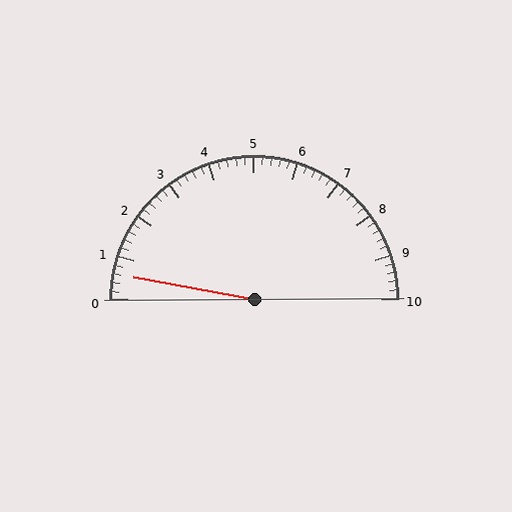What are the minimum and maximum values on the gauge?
The gauge ranges from 0 to 10.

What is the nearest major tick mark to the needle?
The nearest major tick mark is 1.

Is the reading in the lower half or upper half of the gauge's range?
The reading is in the lower half of the range (0 to 10).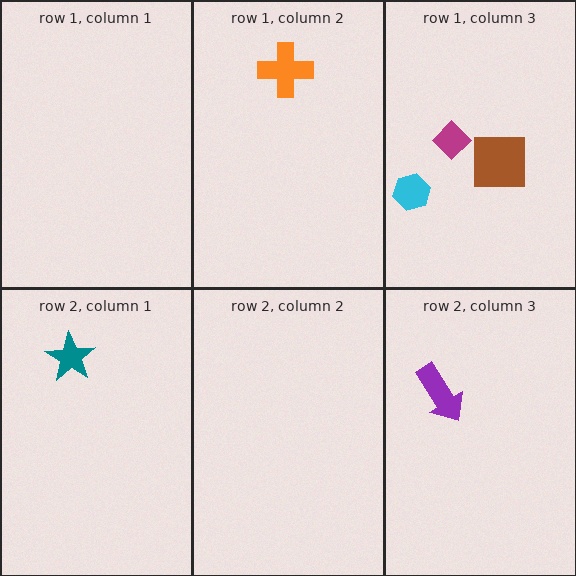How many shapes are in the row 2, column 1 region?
1.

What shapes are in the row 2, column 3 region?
The purple arrow.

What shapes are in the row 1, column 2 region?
The orange cross.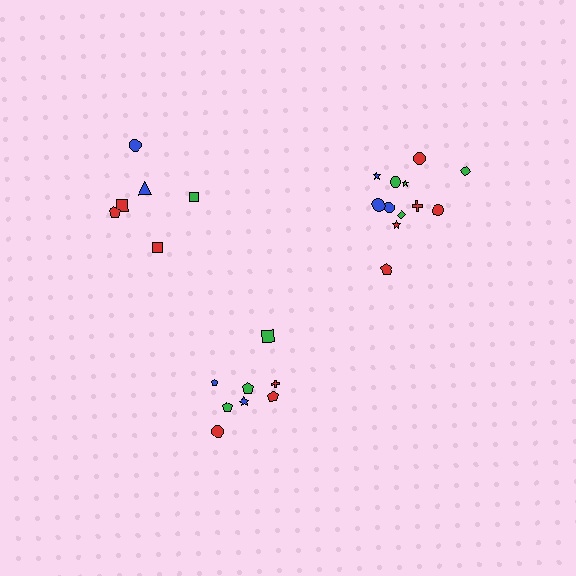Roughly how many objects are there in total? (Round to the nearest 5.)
Roughly 25 objects in total.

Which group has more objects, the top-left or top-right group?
The top-right group.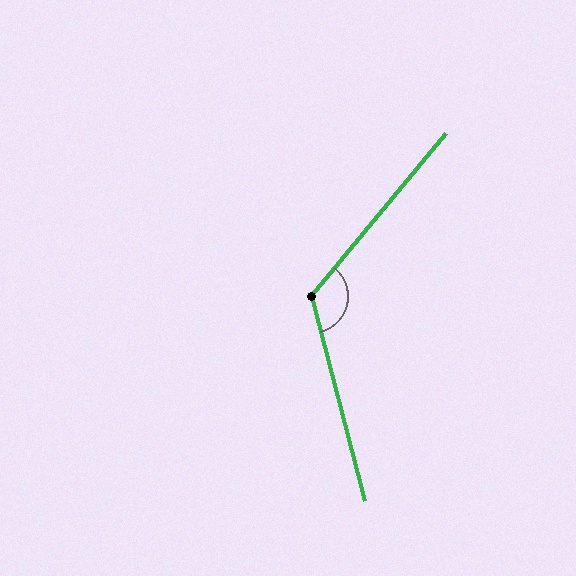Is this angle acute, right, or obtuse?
It is obtuse.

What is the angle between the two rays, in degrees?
Approximately 126 degrees.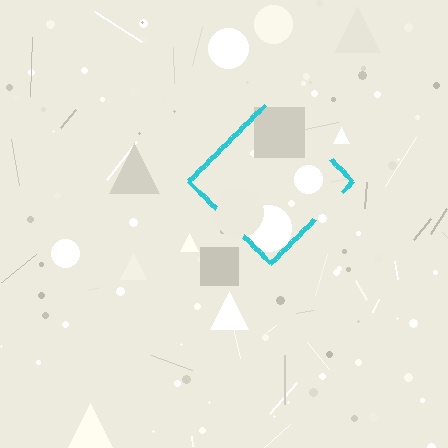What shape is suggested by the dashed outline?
The dashed outline suggests a diamond.